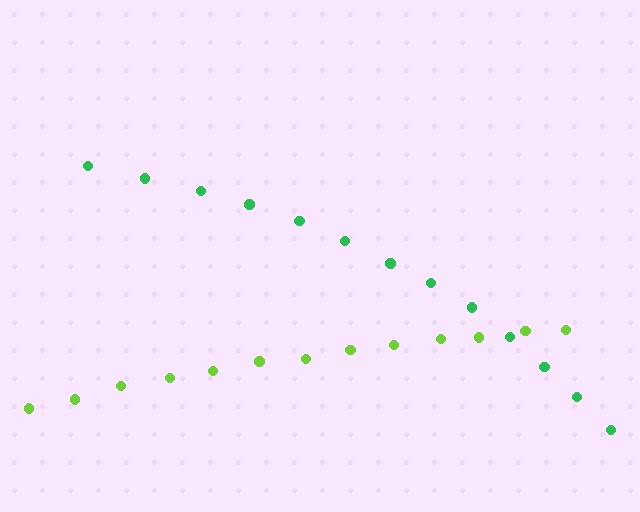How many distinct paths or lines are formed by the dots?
There are 2 distinct paths.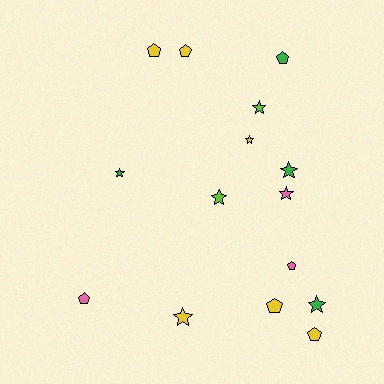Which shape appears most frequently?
Star, with 8 objects.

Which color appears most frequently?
Yellow, with 6 objects.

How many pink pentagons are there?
There are 2 pink pentagons.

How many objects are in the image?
There are 15 objects.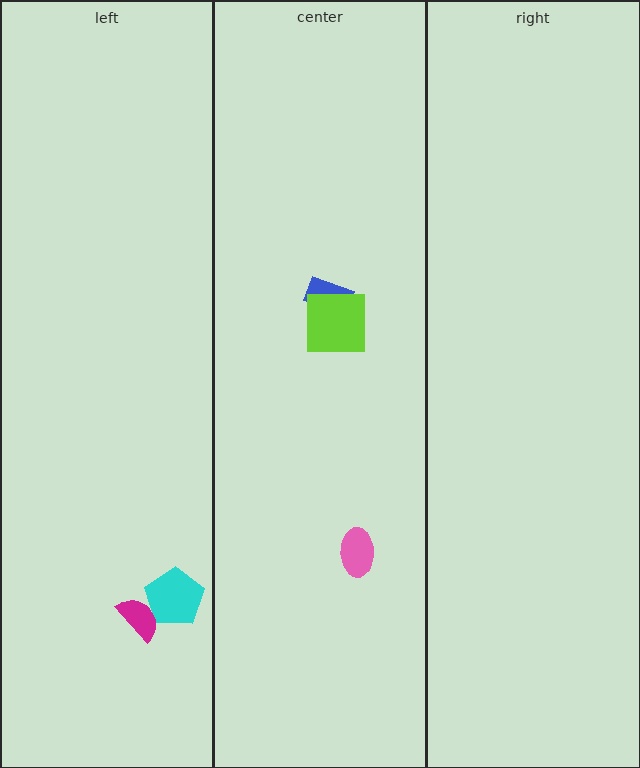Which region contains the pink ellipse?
The center region.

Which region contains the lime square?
The center region.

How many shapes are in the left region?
2.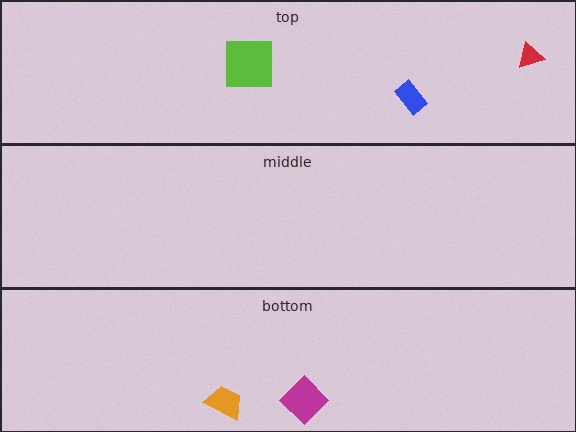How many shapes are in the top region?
3.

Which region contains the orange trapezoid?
The bottom region.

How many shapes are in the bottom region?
2.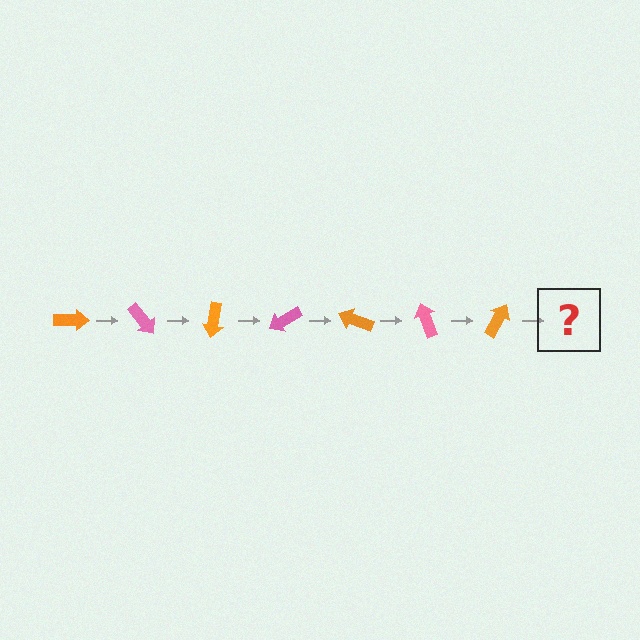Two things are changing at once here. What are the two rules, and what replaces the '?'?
The two rules are that it rotates 50 degrees each step and the color cycles through orange and pink. The '?' should be a pink arrow, rotated 350 degrees from the start.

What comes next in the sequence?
The next element should be a pink arrow, rotated 350 degrees from the start.